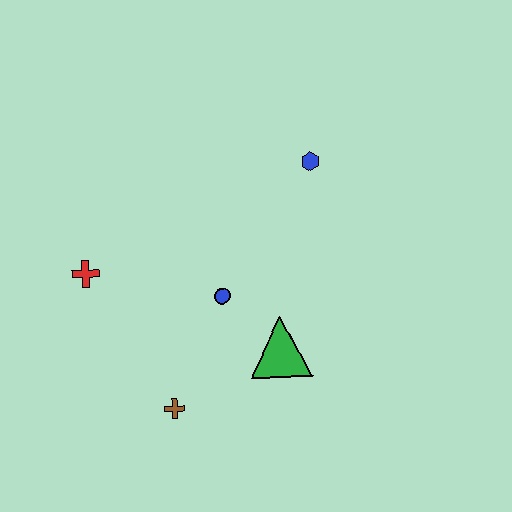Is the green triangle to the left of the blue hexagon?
Yes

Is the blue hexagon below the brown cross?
No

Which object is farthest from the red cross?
The blue hexagon is farthest from the red cross.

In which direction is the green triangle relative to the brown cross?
The green triangle is to the right of the brown cross.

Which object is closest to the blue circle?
The green triangle is closest to the blue circle.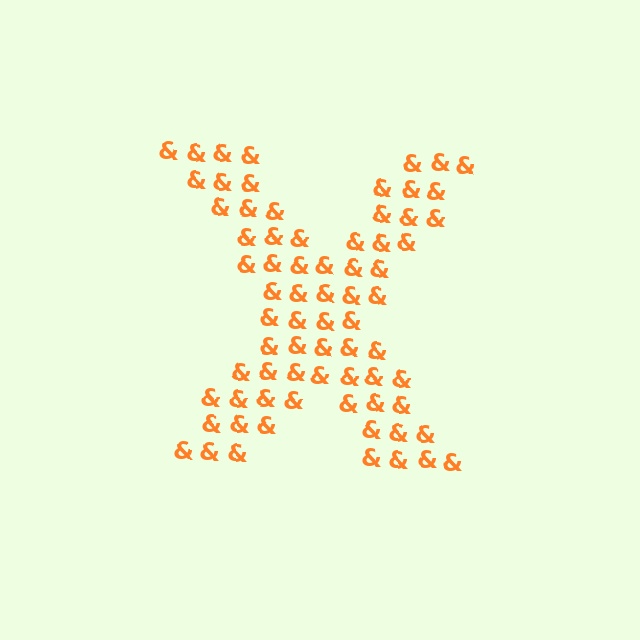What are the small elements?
The small elements are ampersands.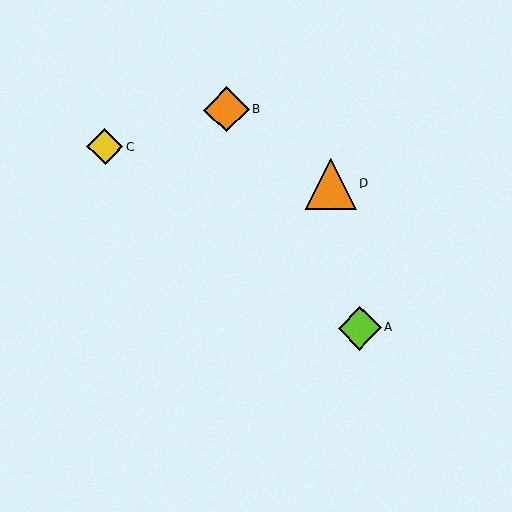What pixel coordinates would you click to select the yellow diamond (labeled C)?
Click at (105, 147) to select the yellow diamond C.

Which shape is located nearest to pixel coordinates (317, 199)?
The orange triangle (labeled D) at (331, 184) is nearest to that location.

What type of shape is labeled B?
Shape B is an orange diamond.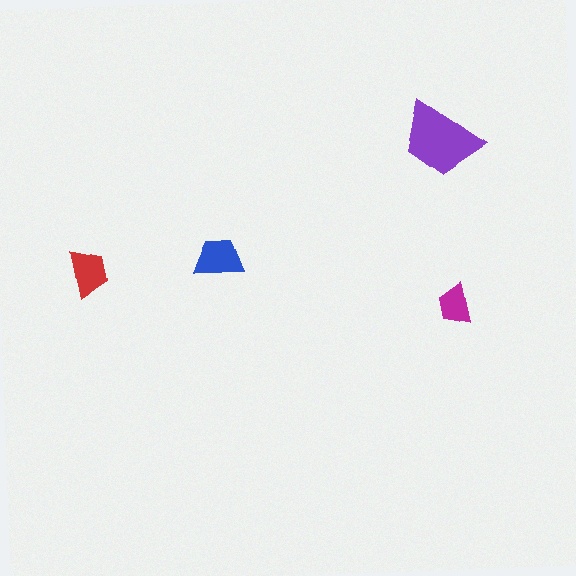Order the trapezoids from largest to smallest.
the purple one, the blue one, the red one, the magenta one.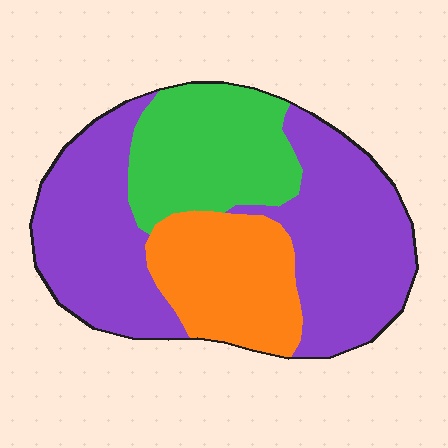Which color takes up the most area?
Purple, at roughly 55%.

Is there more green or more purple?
Purple.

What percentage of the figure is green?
Green takes up about one quarter (1/4) of the figure.